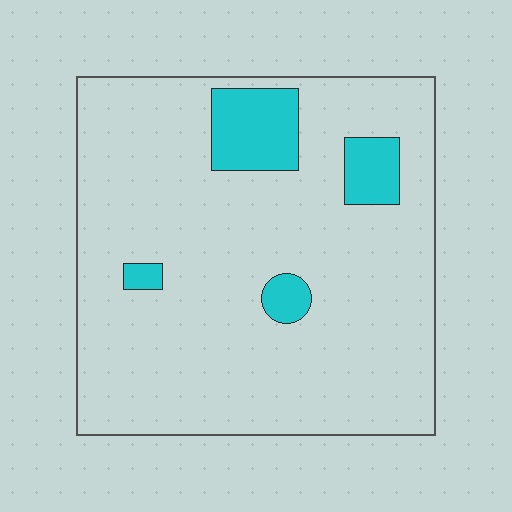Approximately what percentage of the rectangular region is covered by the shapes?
Approximately 10%.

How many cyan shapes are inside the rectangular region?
4.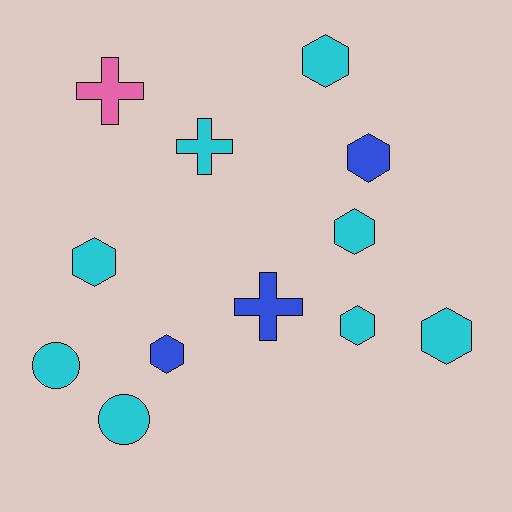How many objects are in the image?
There are 12 objects.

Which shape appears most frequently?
Hexagon, with 7 objects.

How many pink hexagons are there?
There are no pink hexagons.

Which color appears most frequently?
Cyan, with 8 objects.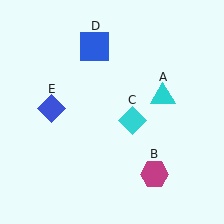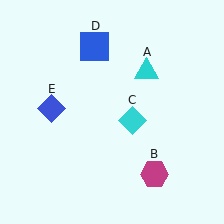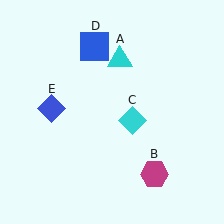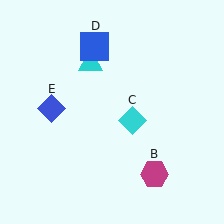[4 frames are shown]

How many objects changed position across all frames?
1 object changed position: cyan triangle (object A).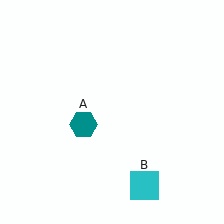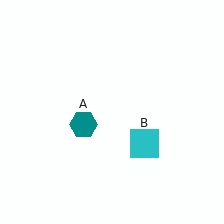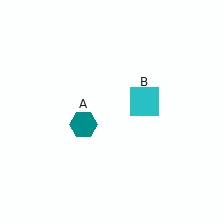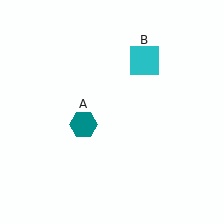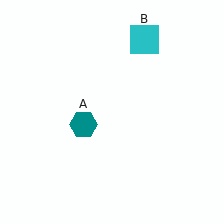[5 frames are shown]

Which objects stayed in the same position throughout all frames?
Teal hexagon (object A) remained stationary.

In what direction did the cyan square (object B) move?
The cyan square (object B) moved up.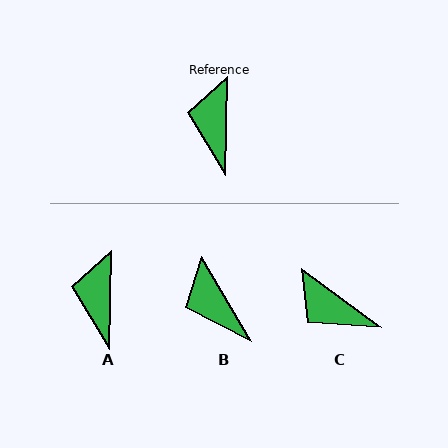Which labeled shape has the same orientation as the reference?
A.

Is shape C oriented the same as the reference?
No, it is off by about 55 degrees.